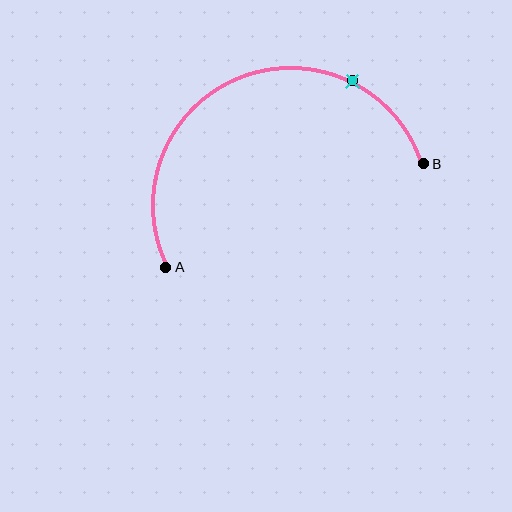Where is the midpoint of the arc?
The arc midpoint is the point on the curve farthest from the straight line joining A and B. It sits above that line.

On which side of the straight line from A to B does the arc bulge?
The arc bulges above the straight line connecting A and B.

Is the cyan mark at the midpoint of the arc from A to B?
No. The cyan mark lies on the arc but is closer to endpoint B. The arc midpoint would be at the point on the curve equidistant along the arc from both A and B.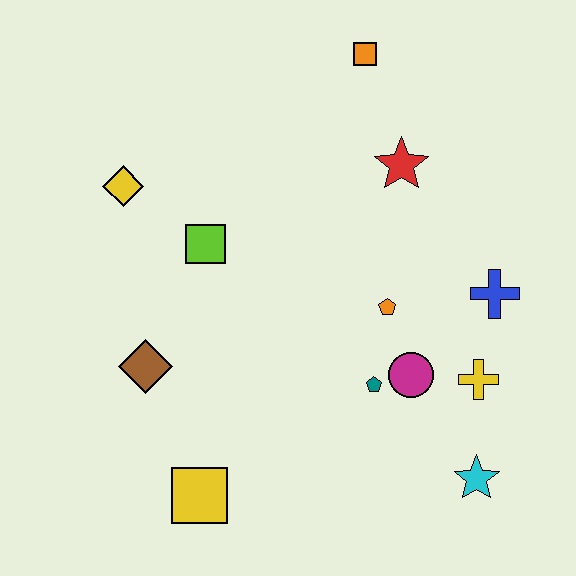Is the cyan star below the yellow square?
No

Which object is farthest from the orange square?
The yellow square is farthest from the orange square.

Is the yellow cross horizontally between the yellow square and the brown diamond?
No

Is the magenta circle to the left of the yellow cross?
Yes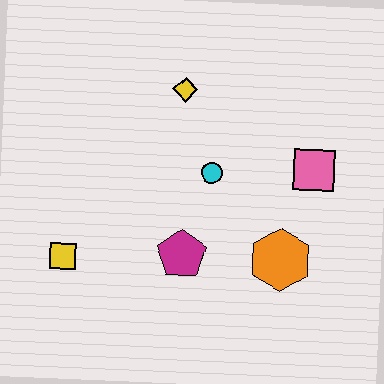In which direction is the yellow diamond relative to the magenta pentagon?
The yellow diamond is above the magenta pentagon.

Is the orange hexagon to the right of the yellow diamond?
Yes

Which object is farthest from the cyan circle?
The yellow square is farthest from the cyan circle.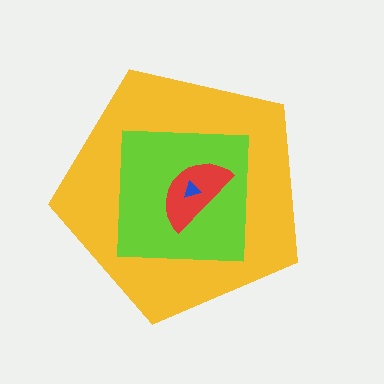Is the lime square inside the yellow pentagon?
Yes.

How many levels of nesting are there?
4.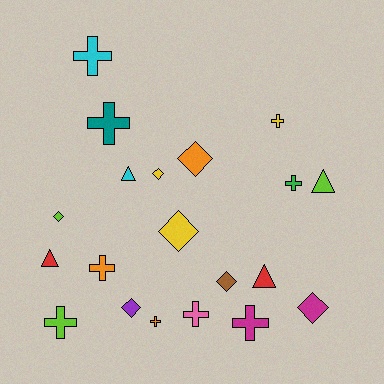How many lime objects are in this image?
There are 3 lime objects.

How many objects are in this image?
There are 20 objects.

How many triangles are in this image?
There are 4 triangles.